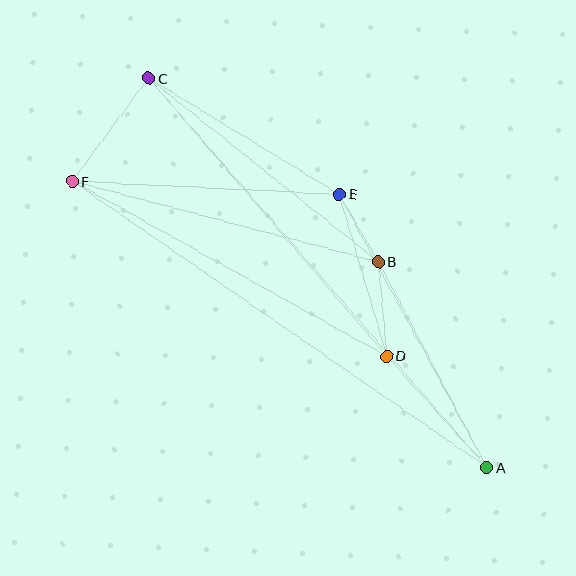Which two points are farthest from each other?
Points A and C are farthest from each other.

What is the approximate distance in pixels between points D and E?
The distance between D and E is approximately 169 pixels.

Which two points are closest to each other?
Points B and E are closest to each other.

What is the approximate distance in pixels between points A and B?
The distance between A and B is approximately 233 pixels.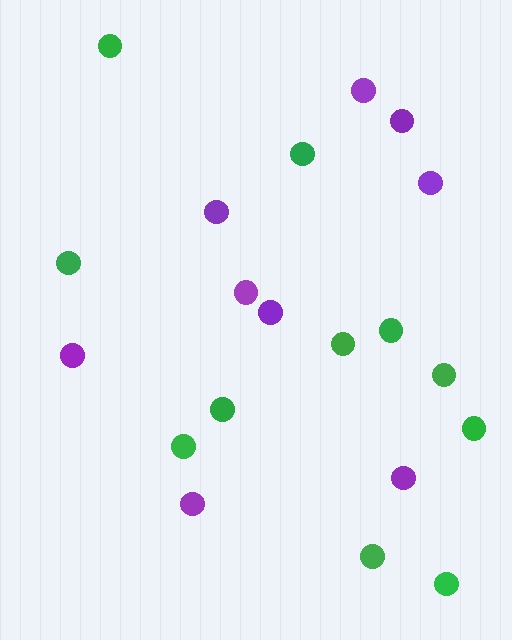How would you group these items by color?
There are 2 groups: one group of green circles (11) and one group of purple circles (9).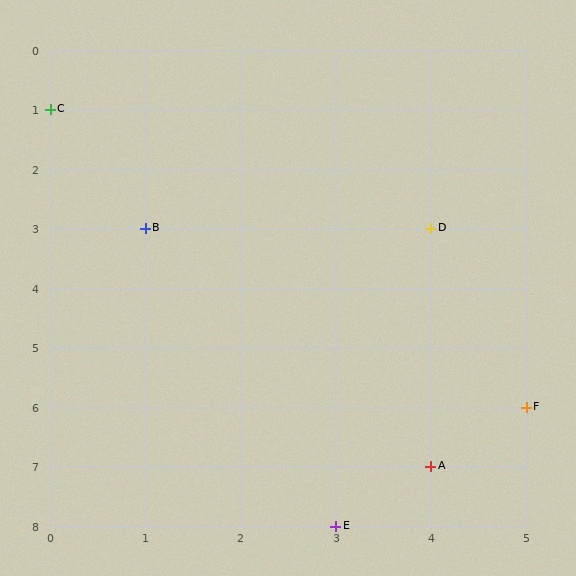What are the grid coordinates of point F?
Point F is at grid coordinates (5, 6).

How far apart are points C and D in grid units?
Points C and D are 4 columns and 2 rows apart (about 4.5 grid units diagonally).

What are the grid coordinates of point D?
Point D is at grid coordinates (4, 3).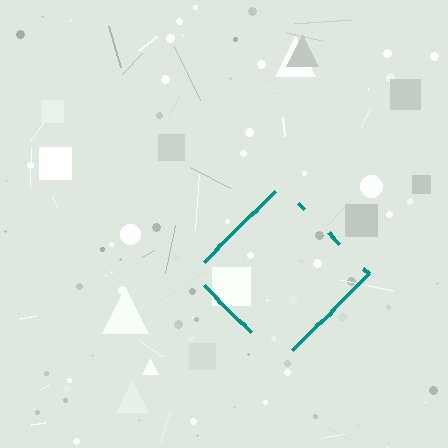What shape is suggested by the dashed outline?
The dashed outline suggests a diamond.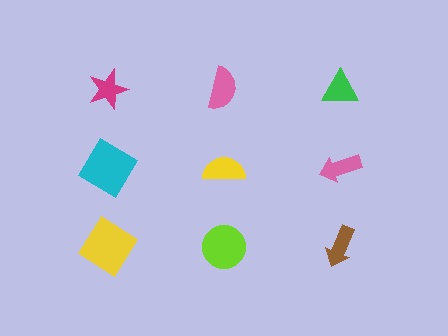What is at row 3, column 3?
A brown arrow.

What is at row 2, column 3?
A pink arrow.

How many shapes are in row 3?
3 shapes.